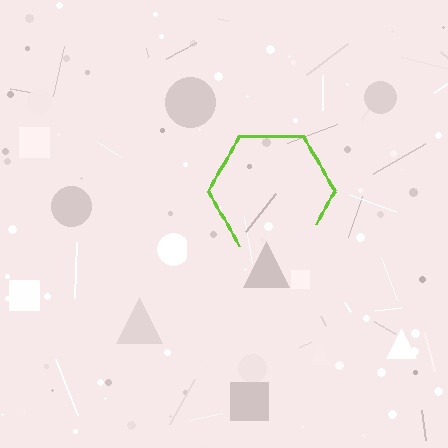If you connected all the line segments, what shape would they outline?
They would outline a hexagon.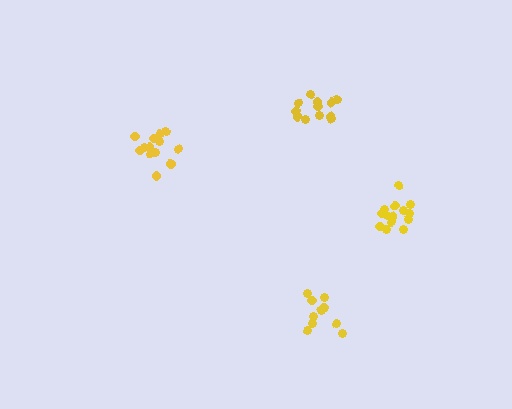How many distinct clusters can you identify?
There are 4 distinct clusters.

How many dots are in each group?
Group 1: 15 dots, Group 2: 13 dots, Group 3: 12 dots, Group 4: 10 dots (50 total).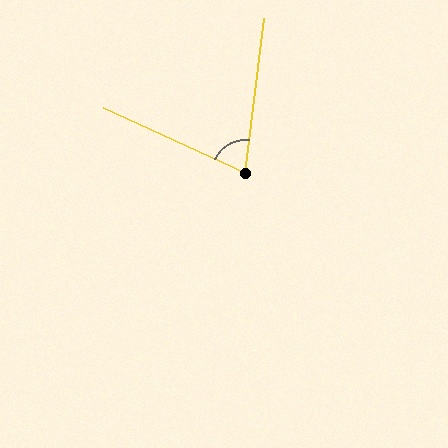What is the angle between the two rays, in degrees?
Approximately 73 degrees.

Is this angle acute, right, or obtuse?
It is acute.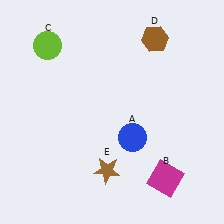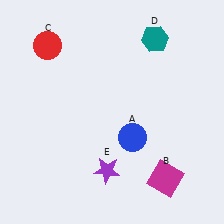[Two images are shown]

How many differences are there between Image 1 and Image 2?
There are 3 differences between the two images.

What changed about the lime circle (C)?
In Image 1, C is lime. In Image 2, it changed to red.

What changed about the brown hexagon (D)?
In Image 1, D is brown. In Image 2, it changed to teal.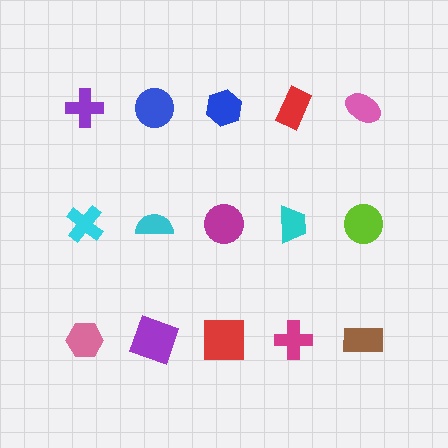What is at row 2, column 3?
A magenta circle.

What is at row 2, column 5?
A lime circle.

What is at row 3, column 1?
A pink hexagon.